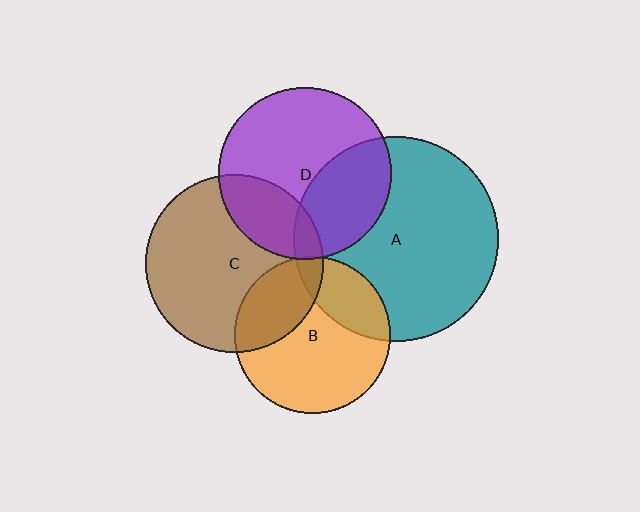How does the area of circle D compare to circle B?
Approximately 1.2 times.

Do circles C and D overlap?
Yes.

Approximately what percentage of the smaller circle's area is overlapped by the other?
Approximately 25%.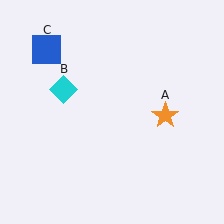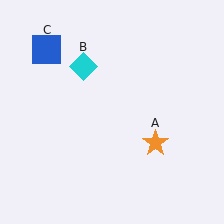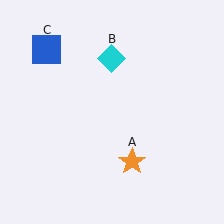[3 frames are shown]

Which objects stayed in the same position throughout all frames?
Blue square (object C) remained stationary.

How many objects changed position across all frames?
2 objects changed position: orange star (object A), cyan diamond (object B).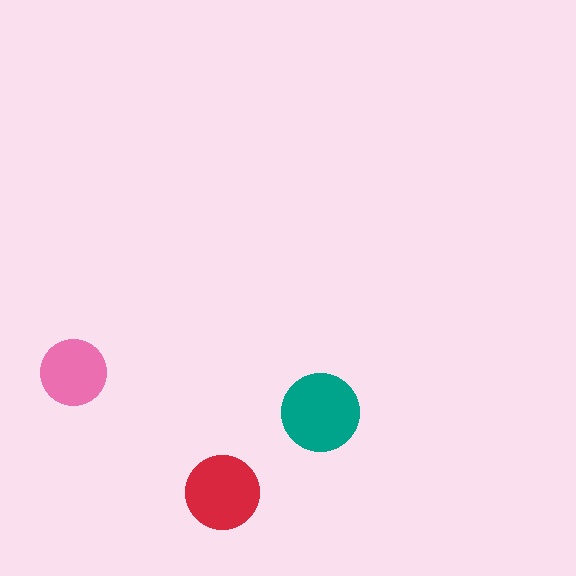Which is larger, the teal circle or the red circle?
The teal one.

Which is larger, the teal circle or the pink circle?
The teal one.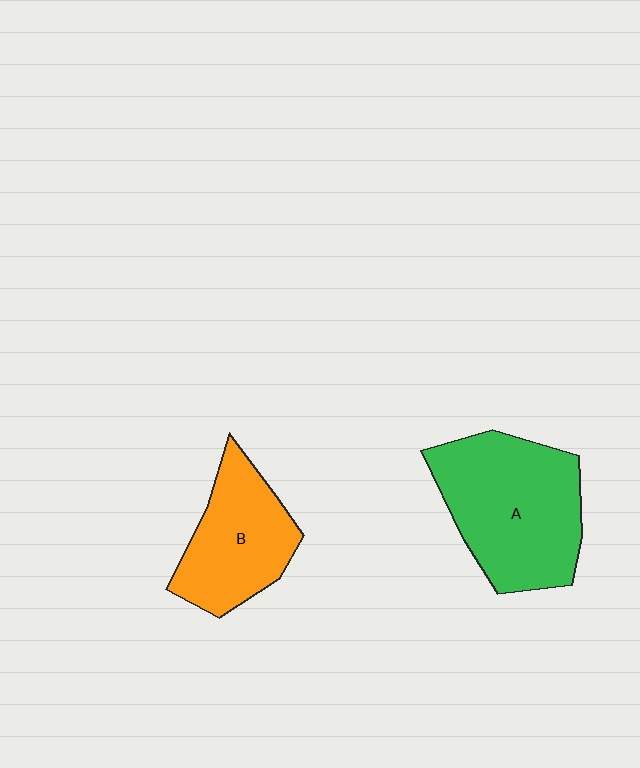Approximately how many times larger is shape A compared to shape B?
Approximately 1.4 times.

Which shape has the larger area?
Shape A (green).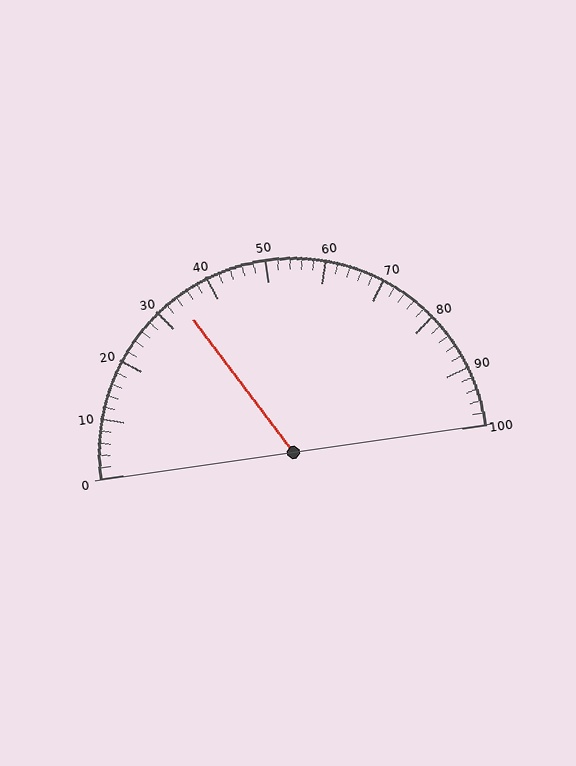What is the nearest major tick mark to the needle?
The nearest major tick mark is 30.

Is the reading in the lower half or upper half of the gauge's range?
The reading is in the lower half of the range (0 to 100).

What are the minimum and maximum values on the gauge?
The gauge ranges from 0 to 100.